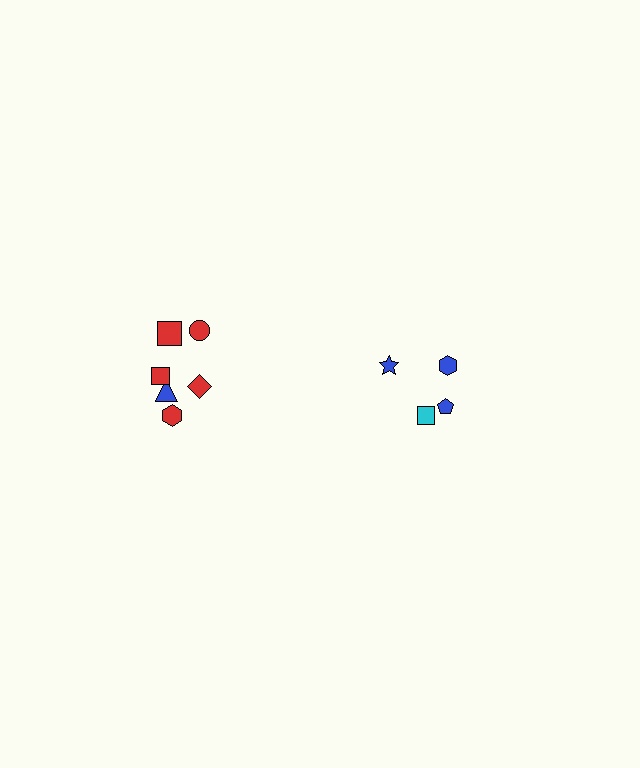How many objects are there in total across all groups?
There are 10 objects.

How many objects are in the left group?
There are 6 objects.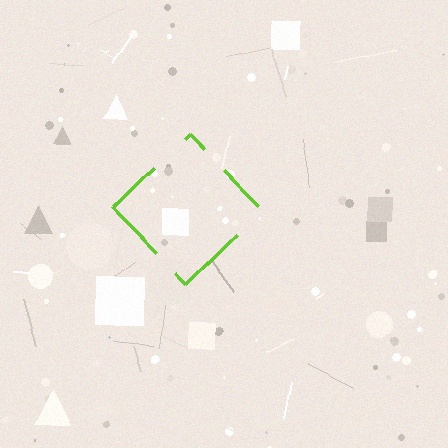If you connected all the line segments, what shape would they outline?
They would outline a diamond.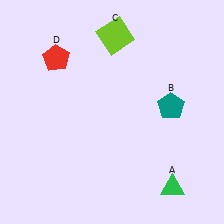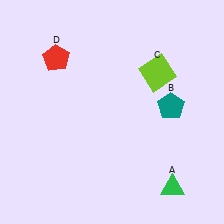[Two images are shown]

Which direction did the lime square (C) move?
The lime square (C) moved right.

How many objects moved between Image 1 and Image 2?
1 object moved between the two images.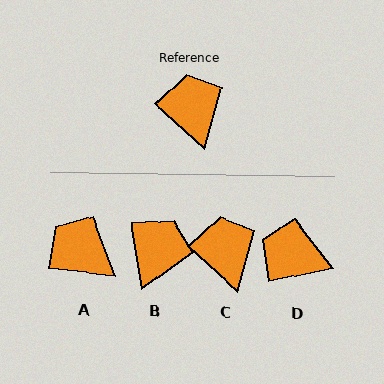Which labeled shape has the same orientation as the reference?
C.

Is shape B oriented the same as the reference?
No, it is off by about 39 degrees.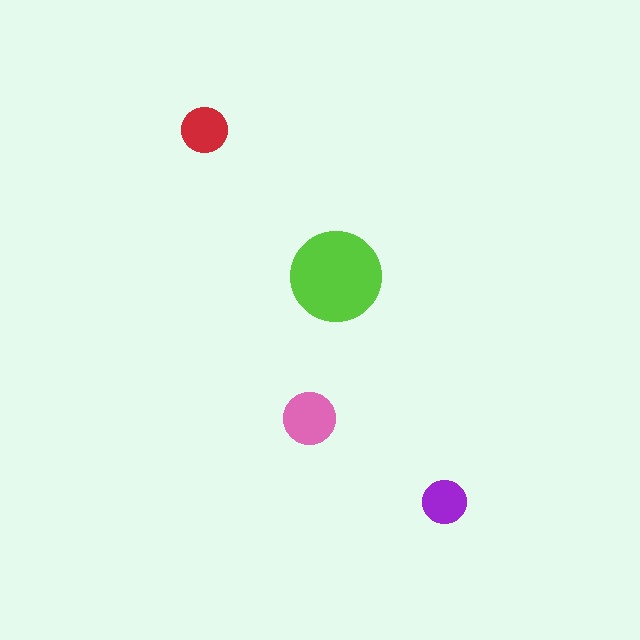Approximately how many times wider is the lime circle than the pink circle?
About 1.5 times wider.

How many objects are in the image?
There are 4 objects in the image.